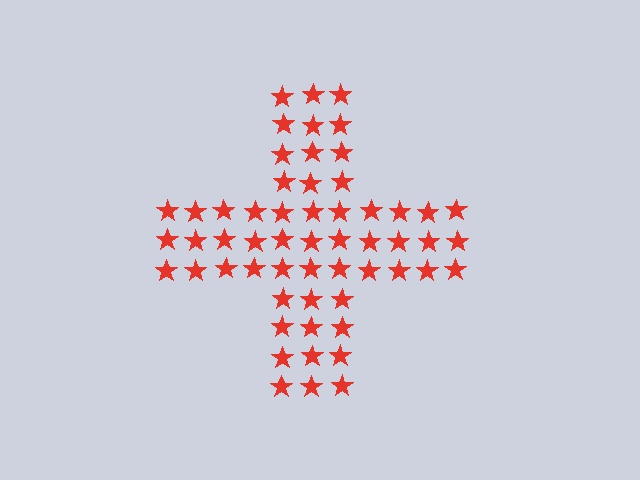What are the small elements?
The small elements are stars.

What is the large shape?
The large shape is a cross.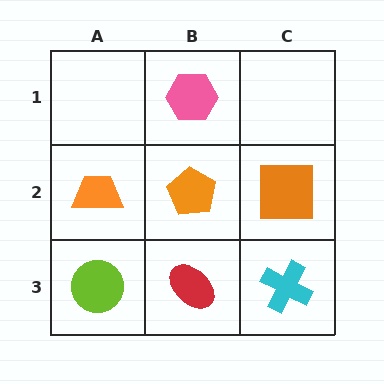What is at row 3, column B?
A red ellipse.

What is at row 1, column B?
A pink hexagon.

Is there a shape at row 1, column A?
No, that cell is empty.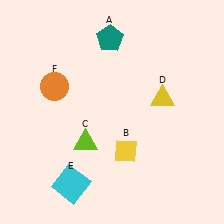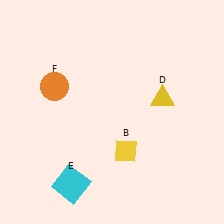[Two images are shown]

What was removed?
The teal pentagon (A), the lime triangle (C) were removed in Image 2.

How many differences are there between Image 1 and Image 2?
There are 2 differences between the two images.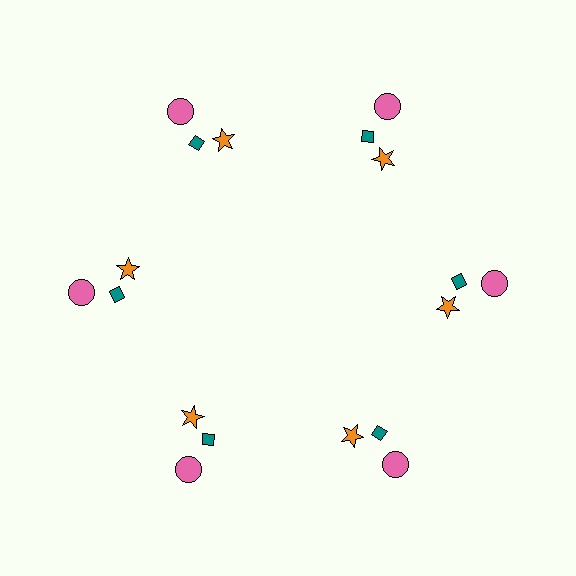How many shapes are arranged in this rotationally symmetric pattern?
There are 18 shapes, arranged in 6 groups of 3.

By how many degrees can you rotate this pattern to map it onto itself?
The pattern maps onto itself every 60 degrees of rotation.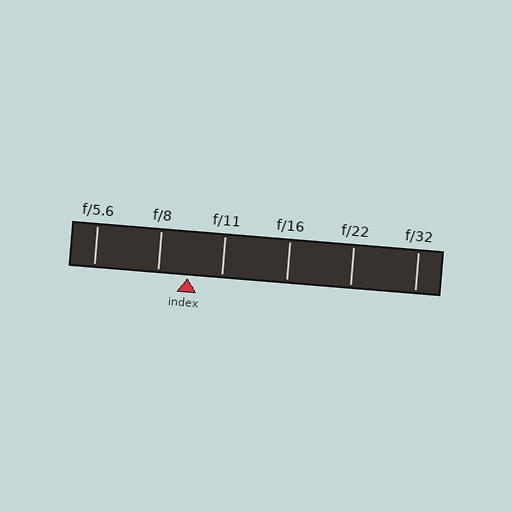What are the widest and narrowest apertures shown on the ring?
The widest aperture shown is f/5.6 and the narrowest is f/32.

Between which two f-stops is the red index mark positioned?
The index mark is between f/8 and f/11.